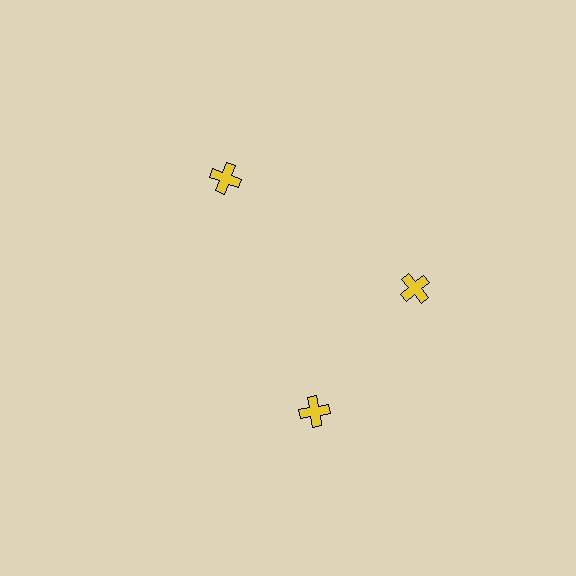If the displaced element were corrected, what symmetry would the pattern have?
It would have 3-fold rotational symmetry — the pattern would map onto itself every 120 degrees.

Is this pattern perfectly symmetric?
No. The 3 yellow crosses are arranged in a ring, but one element near the 7 o'clock position is rotated out of alignment along the ring, breaking the 3-fold rotational symmetry.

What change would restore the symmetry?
The symmetry would be restored by rotating it back into even spacing with its neighbors so that all 3 crosses sit at equal angles and equal distance from the center.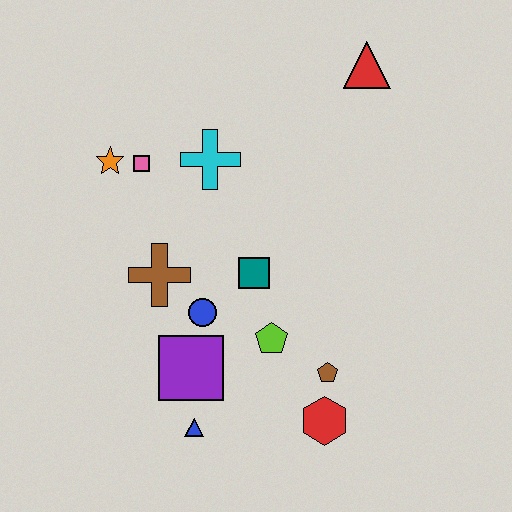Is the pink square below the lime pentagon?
No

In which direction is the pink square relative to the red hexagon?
The pink square is above the red hexagon.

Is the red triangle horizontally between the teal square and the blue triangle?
No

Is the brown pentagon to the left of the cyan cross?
No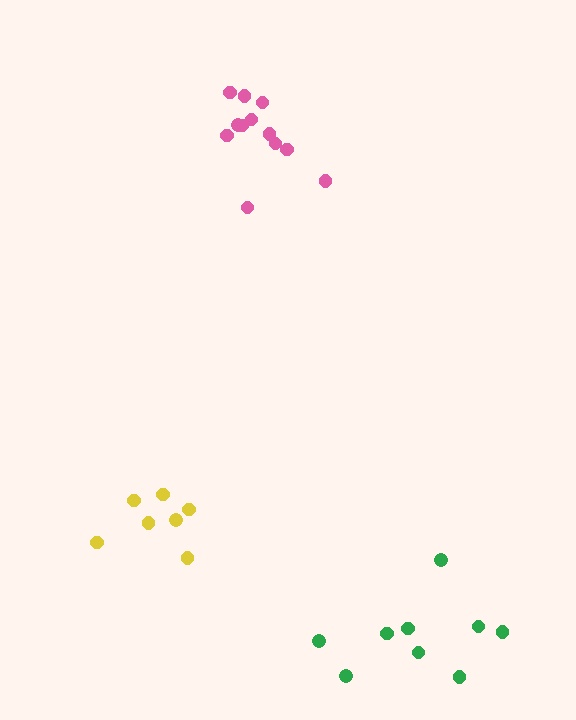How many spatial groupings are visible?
There are 3 spatial groupings.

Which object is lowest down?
The green cluster is bottommost.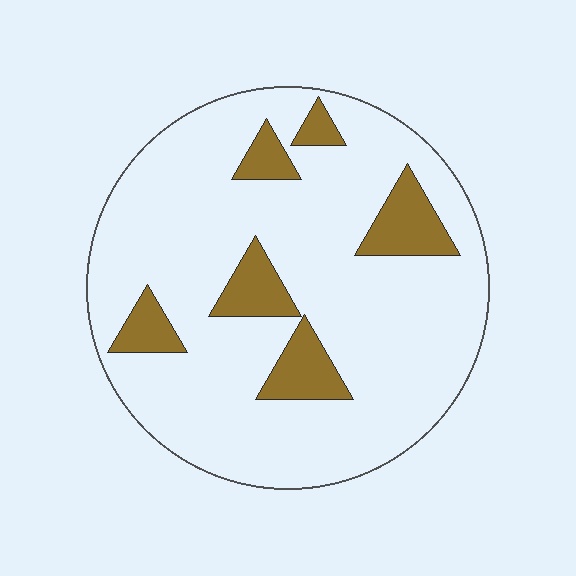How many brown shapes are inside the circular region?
6.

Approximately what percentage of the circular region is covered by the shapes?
Approximately 15%.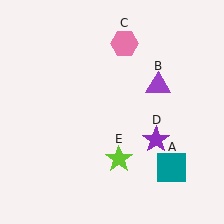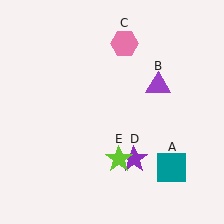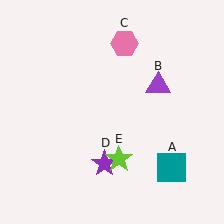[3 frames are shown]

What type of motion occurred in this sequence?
The purple star (object D) rotated clockwise around the center of the scene.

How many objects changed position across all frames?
1 object changed position: purple star (object D).